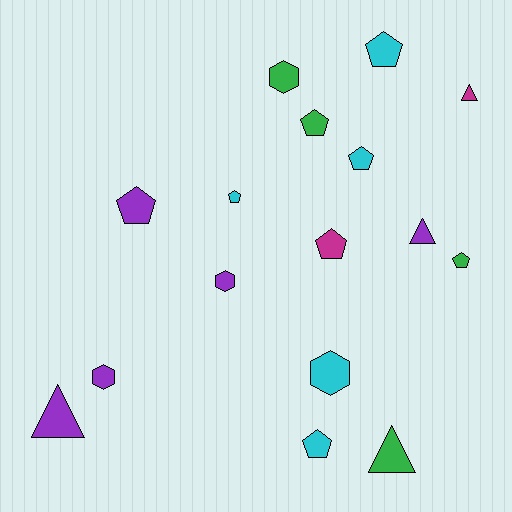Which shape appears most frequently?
Pentagon, with 8 objects.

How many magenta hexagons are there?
There are no magenta hexagons.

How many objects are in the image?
There are 16 objects.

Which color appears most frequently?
Cyan, with 5 objects.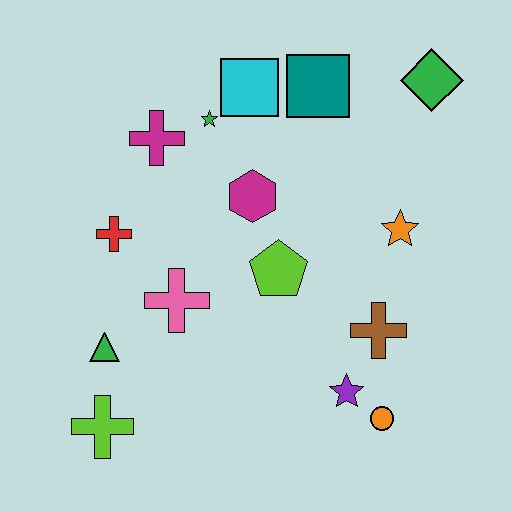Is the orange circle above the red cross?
No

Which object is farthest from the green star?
The orange circle is farthest from the green star.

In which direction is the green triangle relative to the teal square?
The green triangle is below the teal square.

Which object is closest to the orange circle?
The purple star is closest to the orange circle.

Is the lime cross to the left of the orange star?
Yes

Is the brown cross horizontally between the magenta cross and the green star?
No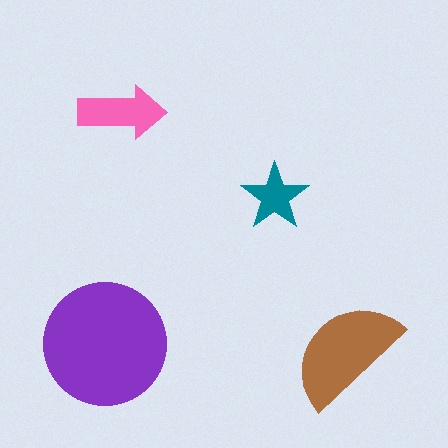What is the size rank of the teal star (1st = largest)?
4th.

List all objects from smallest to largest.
The teal star, the pink arrow, the brown semicircle, the purple circle.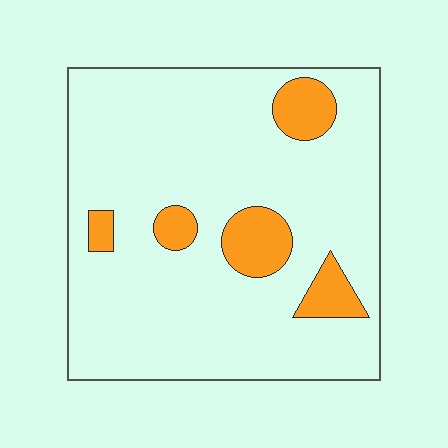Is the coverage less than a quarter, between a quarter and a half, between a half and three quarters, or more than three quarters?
Less than a quarter.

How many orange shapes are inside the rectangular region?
5.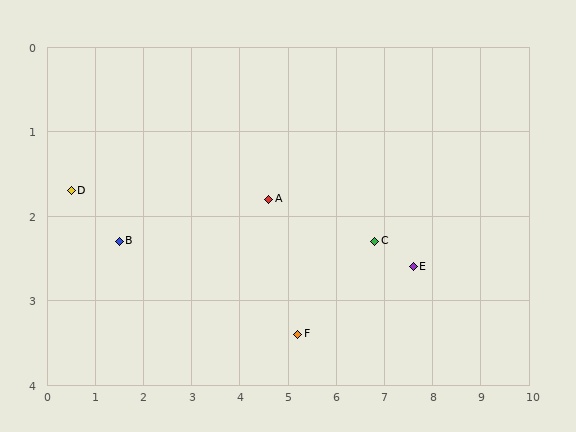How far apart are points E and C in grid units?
Points E and C are about 0.9 grid units apart.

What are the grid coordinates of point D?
Point D is at approximately (0.5, 1.7).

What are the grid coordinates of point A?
Point A is at approximately (4.6, 1.8).